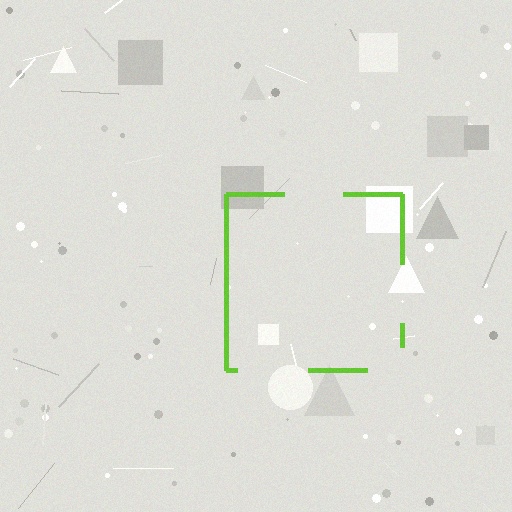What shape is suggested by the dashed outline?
The dashed outline suggests a square.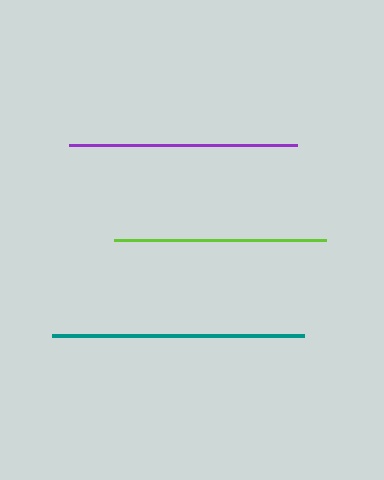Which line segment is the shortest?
The lime line is the shortest at approximately 212 pixels.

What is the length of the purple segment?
The purple segment is approximately 228 pixels long.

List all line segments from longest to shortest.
From longest to shortest: teal, purple, lime.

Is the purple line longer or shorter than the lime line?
The purple line is longer than the lime line.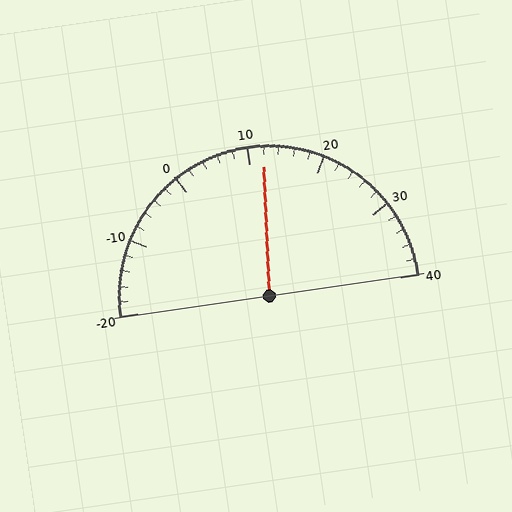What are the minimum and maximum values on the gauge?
The gauge ranges from -20 to 40.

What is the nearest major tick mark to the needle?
The nearest major tick mark is 10.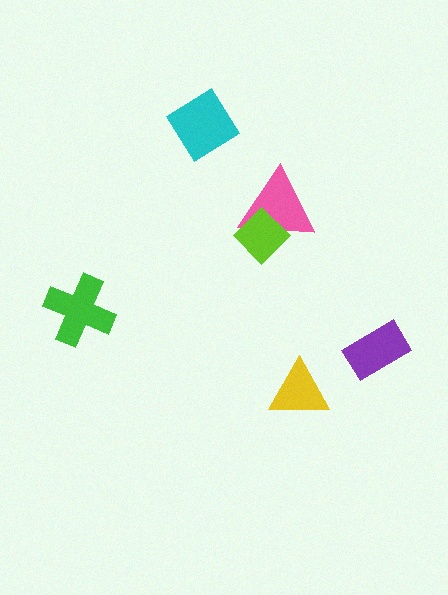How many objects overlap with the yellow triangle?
0 objects overlap with the yellow triangle.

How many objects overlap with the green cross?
0 objects overlap with the green cross.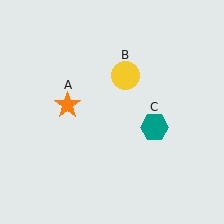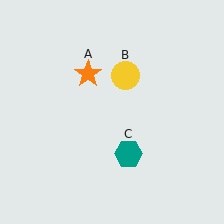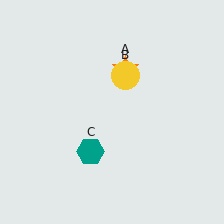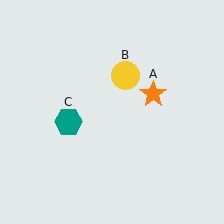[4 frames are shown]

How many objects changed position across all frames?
2 objects changed position: orange star (object A), teal hexagon (object C).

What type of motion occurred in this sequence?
The orange star (object A), teal hexagon (object C) rotated clockwise around the center of the scene.